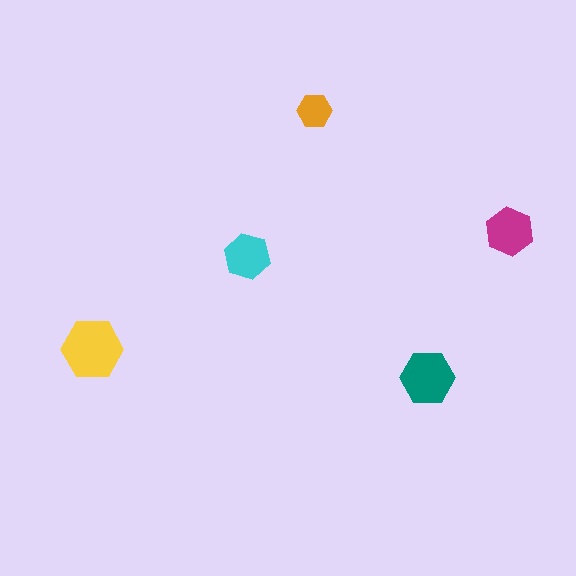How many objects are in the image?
There are 5 objects in the image.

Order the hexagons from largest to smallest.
the yellow one, the teal one, the magenta one, the cyan one, the orange one.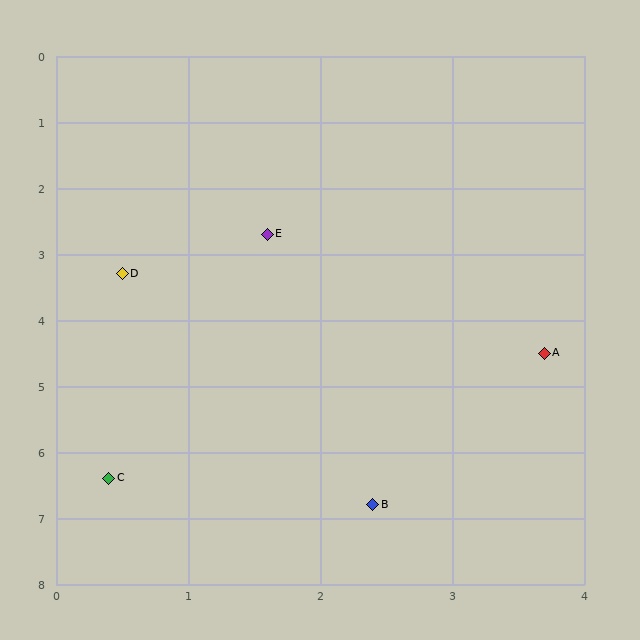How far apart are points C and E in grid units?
Points C and E are about 3.9 grid units apart.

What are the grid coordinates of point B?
Point B is at approximately (2.4, 6.8).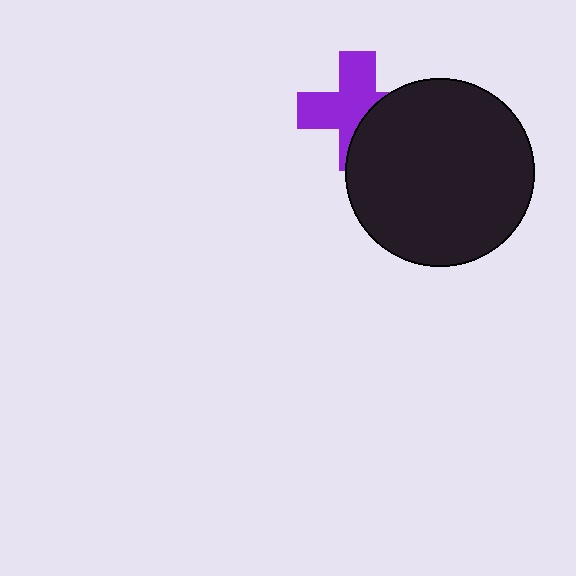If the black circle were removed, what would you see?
You would see the complete purple cross.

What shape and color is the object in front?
The object in front is a black circle.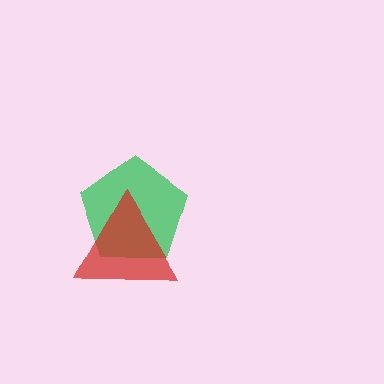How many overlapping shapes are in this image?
There are 2 overlapping shapes in the image.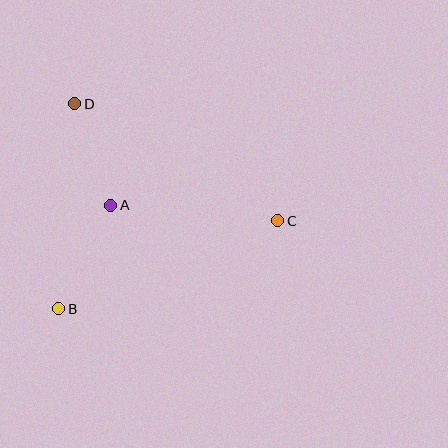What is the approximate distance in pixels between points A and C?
The distance between A and C is approximately 168 pixels.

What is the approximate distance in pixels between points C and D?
The distance between C and D is approximately 234 pixels.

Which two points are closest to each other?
Points A and D are closest to each other.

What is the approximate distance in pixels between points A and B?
The distance between A and B is approximately 116 pixels.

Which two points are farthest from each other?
Points B and C are farthest from each other.